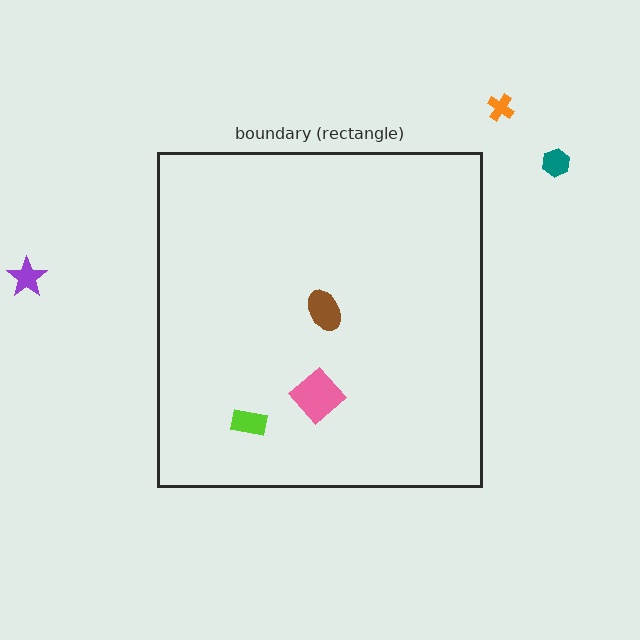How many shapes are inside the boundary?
3 inside, 3 outside.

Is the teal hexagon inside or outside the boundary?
Outside.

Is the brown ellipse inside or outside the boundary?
Inside.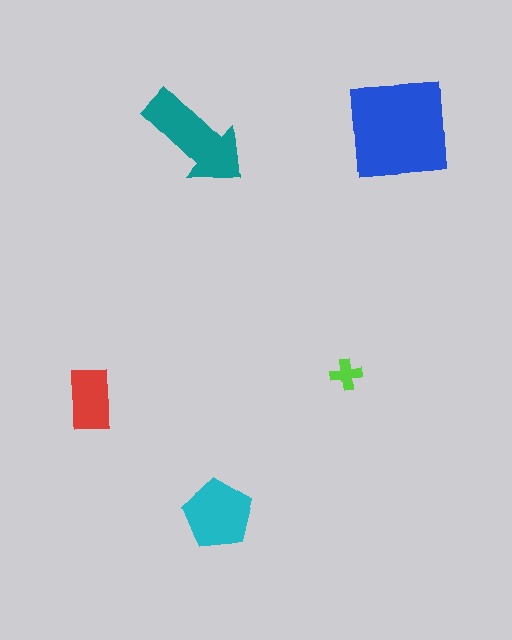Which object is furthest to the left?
The red rectangle is leftmost.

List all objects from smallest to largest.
The lime cross, the red rectangle, the cyan pentagon, the teal arrow, the blue square.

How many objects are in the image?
There are 5 objects in the image.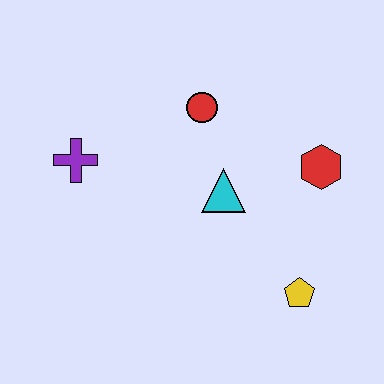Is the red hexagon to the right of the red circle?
Yes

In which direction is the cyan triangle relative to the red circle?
The cyan triangle is below the red circle.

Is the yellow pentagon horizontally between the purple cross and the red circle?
No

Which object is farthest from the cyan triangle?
The purple cross is farthest from the cyan triangle.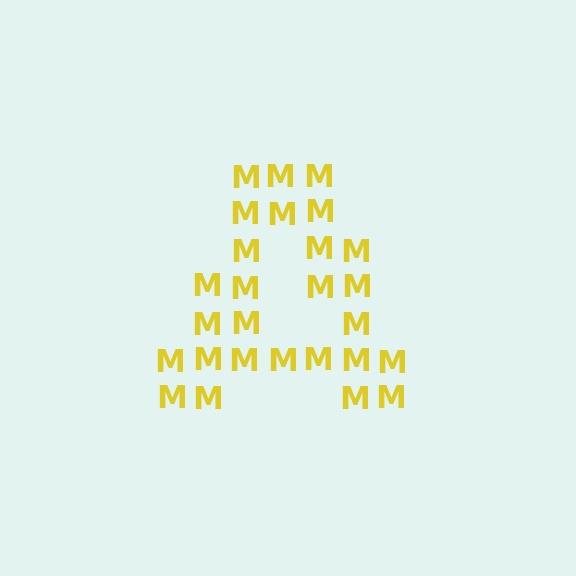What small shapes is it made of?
It is made of small letter M's.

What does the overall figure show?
The overall figure shows the letter A.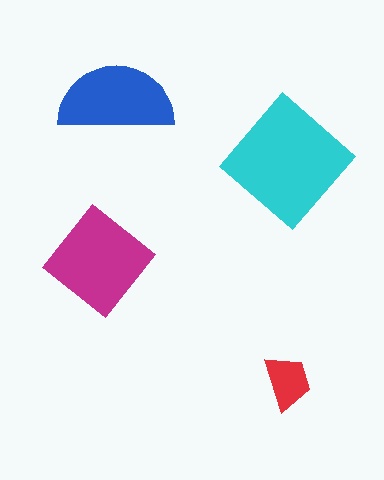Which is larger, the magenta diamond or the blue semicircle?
The magenta diamond.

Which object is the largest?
The cyan diamond.